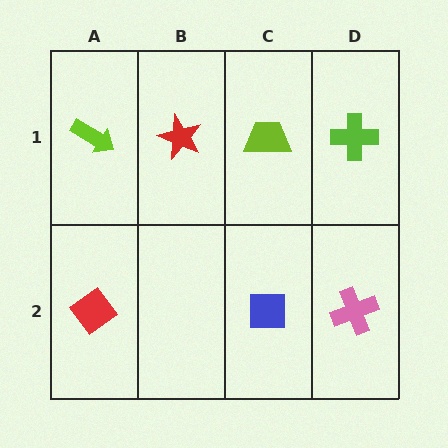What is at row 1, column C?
A lime trapezoid.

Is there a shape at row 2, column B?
No, that cell is empty.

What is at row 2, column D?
A pink cross.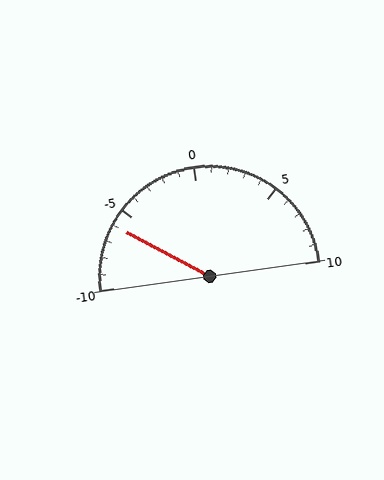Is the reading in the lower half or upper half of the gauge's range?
The reading is in the lower half of the range (-10 to 10).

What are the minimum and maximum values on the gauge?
The gauge ranges from -10 to 10.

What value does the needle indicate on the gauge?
The needle indicates approximately -6.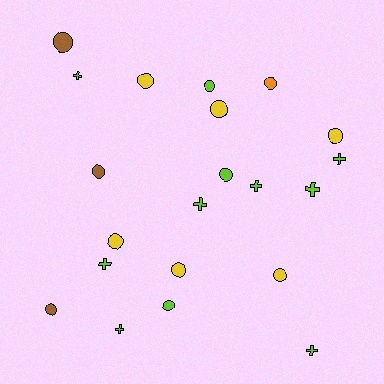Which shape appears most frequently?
Circle, with 13 objects.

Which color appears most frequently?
Lime, with 11 objects.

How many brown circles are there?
There are 3 brown circles.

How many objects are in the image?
There are 21 objects.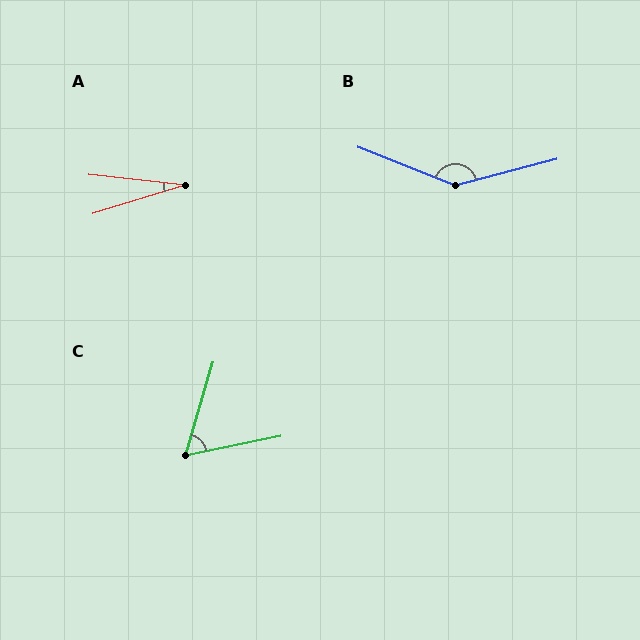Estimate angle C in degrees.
Approximately 62 degrees.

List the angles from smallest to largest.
A (23°), C (62°), B (144°).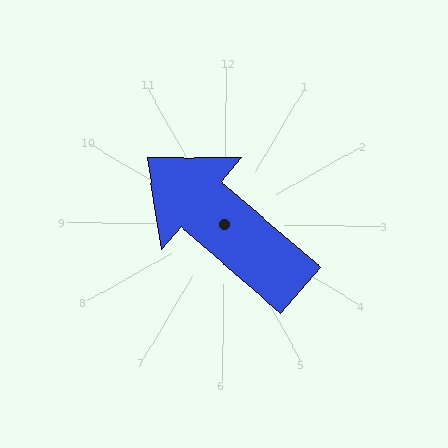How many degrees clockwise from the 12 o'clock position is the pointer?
Approximately 310 degrees.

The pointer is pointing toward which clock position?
Roughly 10 o'clock.